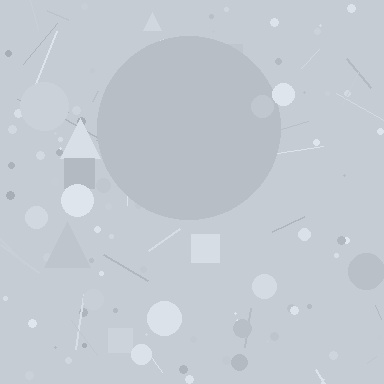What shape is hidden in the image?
A circle is hidden in the image.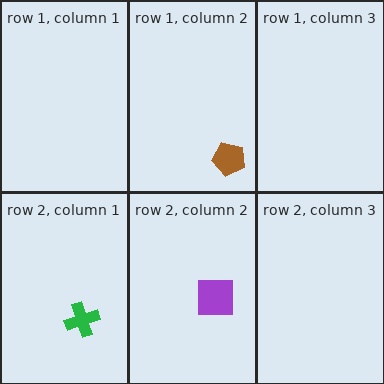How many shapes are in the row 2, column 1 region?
1.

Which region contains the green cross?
The row 2, column 1 region.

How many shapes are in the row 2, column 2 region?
1.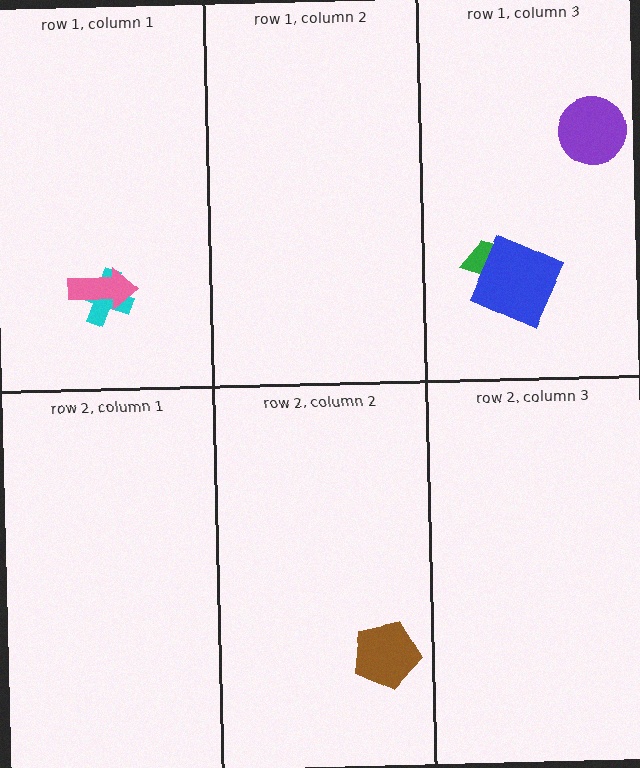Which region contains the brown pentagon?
The row 2, column 2 region.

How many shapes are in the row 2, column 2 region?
1.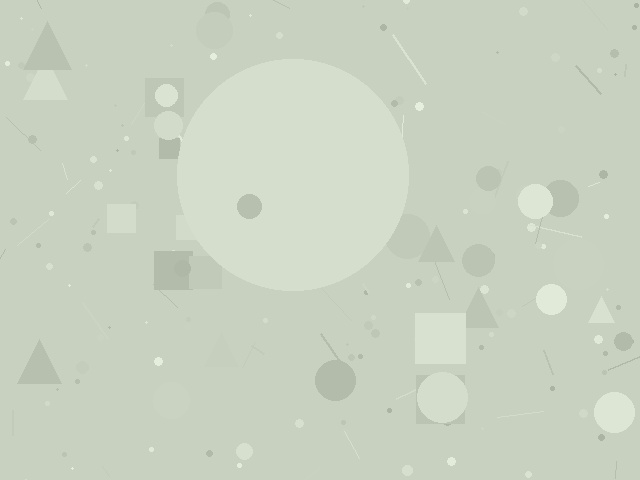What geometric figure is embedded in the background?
A circle is embedded in the background.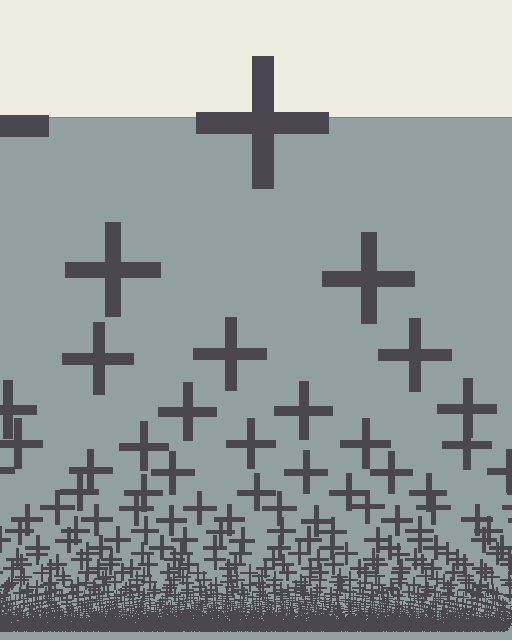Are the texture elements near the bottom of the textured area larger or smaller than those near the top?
Smaller. The gradient is inverted — elements near the bottom are smaller and denser.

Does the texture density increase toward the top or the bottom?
Density increases toward the bottom.